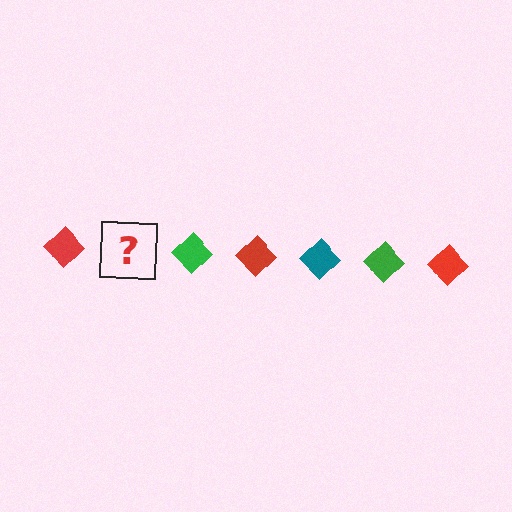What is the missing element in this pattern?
The missing element is a teal diamond.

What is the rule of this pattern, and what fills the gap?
The rule is that the pattern cycles through red, teal, green diamonds. The gap should be filled with a teal diamond.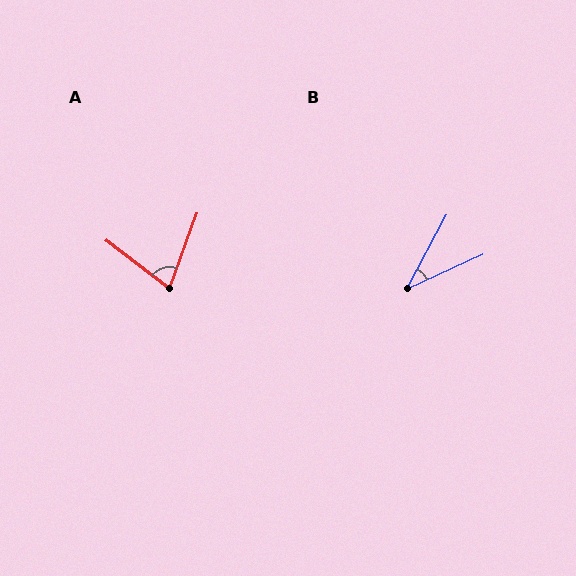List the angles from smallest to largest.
B (37°), A (73°).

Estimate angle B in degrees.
Approximately 37 degrees.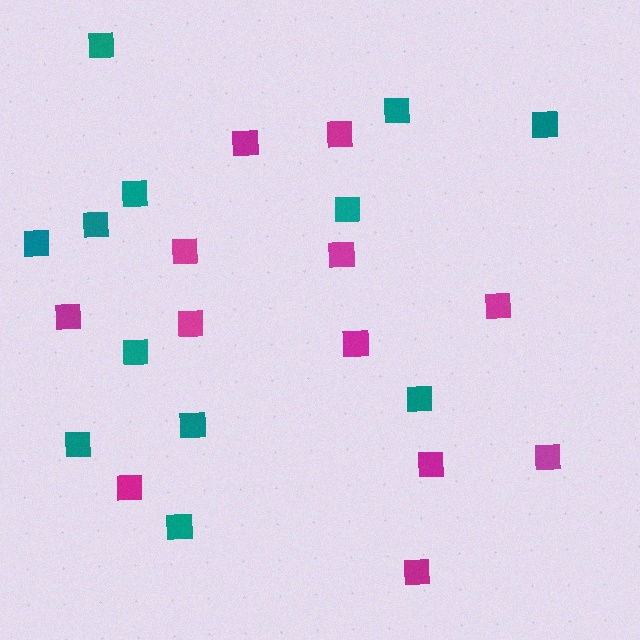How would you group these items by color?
There are 2 groups: one group of magenta squares (12) and one group of teal squares (12).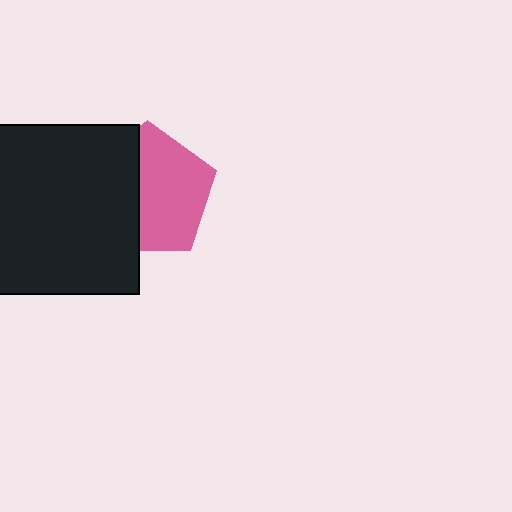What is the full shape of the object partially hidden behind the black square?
The partially hidden object is a pink pentagon.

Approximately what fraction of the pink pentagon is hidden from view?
Roughly 41% of the pink pentagon is hidden behind the black square.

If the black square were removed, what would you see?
You would see the complete pink pentagon.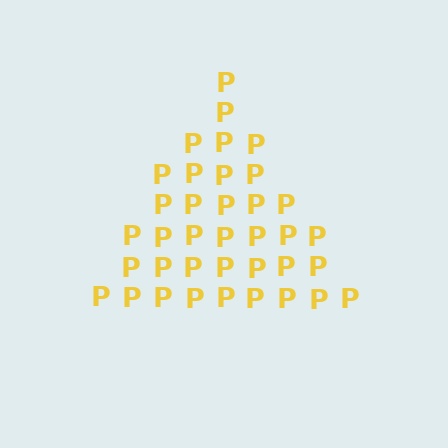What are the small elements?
The small elements are letter P's.